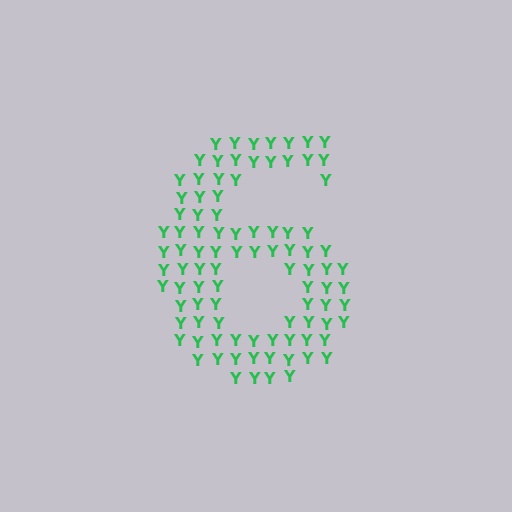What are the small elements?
The small elements are letter Y's.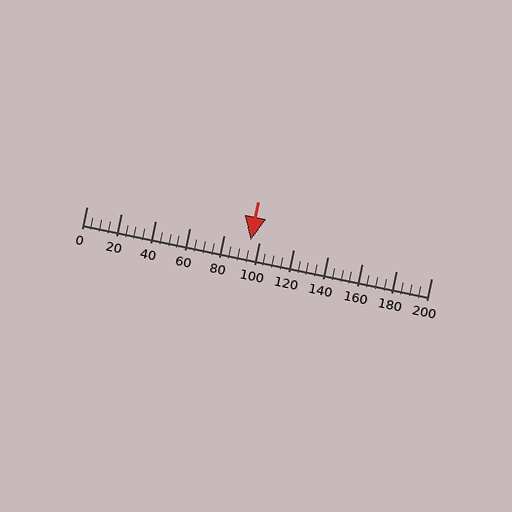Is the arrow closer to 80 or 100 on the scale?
The arrow is closer to 100.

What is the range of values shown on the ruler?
The ruler shows values from 0 to 200.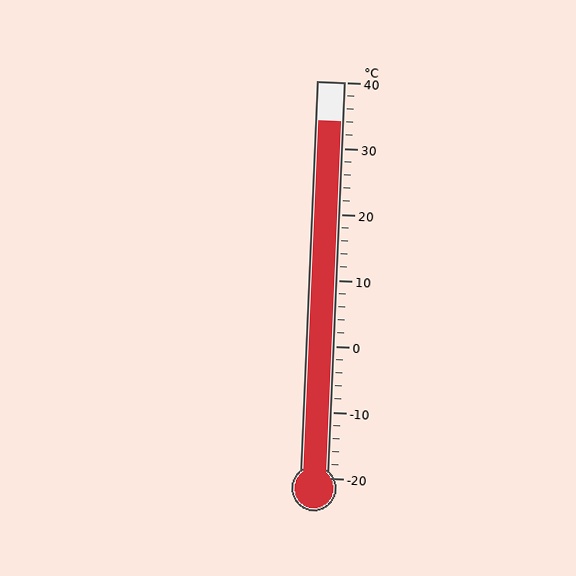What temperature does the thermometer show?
The thermometer shows approximately 34°C.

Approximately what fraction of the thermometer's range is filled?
The thermometer is filled to approximately 90% of its range.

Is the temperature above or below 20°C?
The temperature is above 20°C.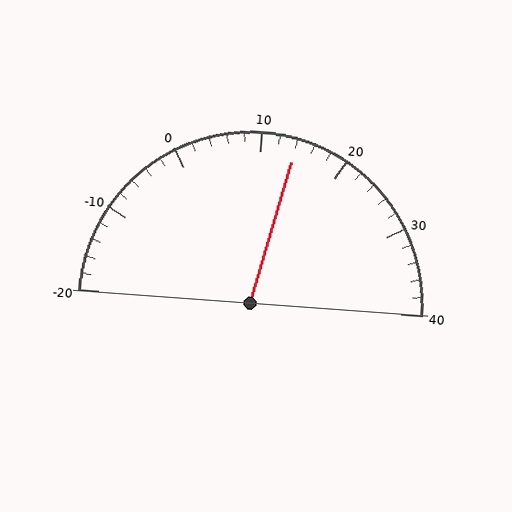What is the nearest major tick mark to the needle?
The nearest major tick mark is 10.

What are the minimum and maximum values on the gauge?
The gauge ranges from -20 to 40.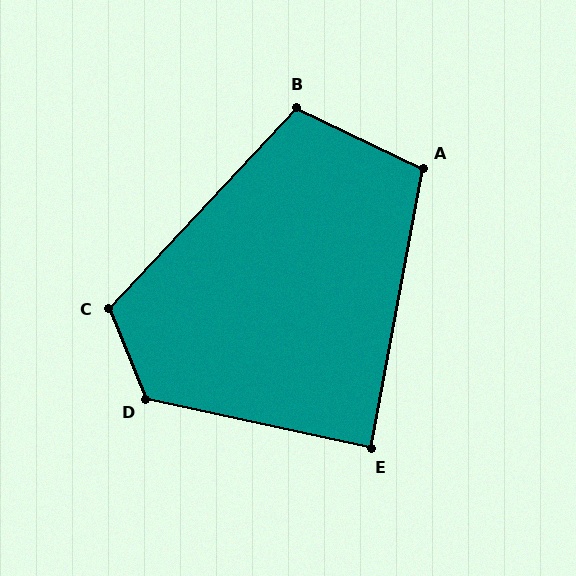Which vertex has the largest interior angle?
D, at approximately 124 degrees.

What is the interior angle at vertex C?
Approximately 115 degrees (obtuse).